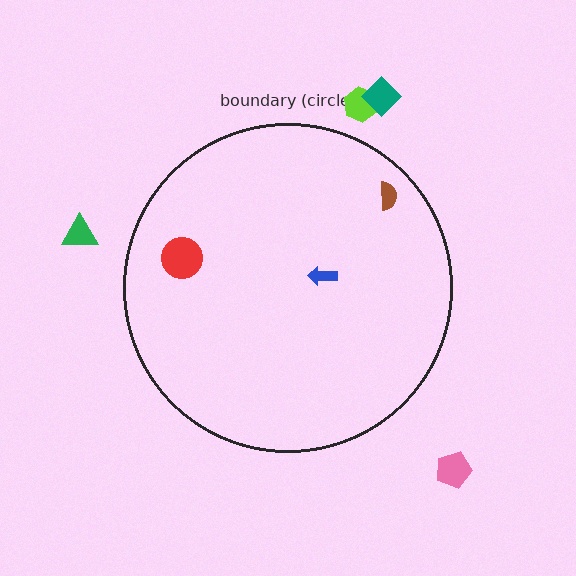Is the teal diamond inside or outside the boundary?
Outside.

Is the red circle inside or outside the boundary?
Inside.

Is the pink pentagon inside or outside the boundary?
Outside.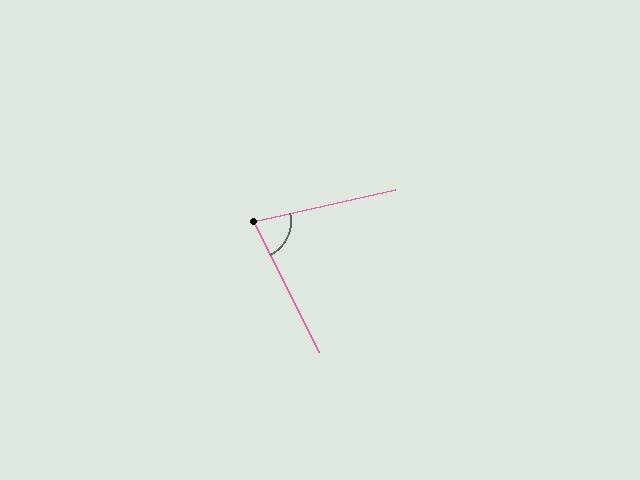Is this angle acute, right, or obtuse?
It is acute.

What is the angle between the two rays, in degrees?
Approximately 77 degrees.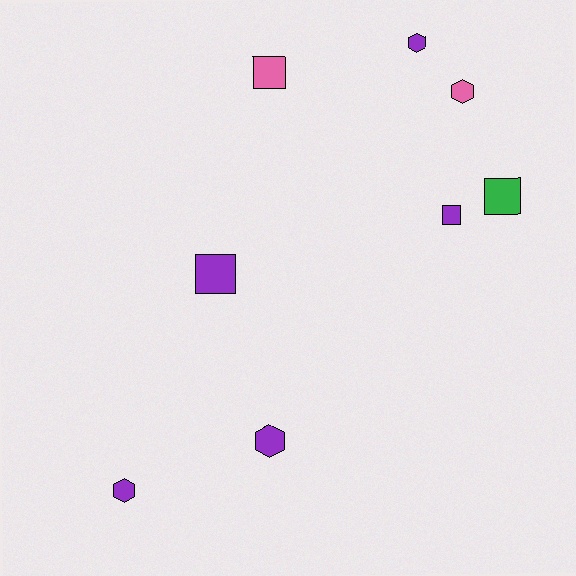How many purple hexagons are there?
There are 3 purple hexagons.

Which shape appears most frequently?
Square, with 4 objects.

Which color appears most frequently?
Purple, with 5 objects.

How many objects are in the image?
There are 8 objects.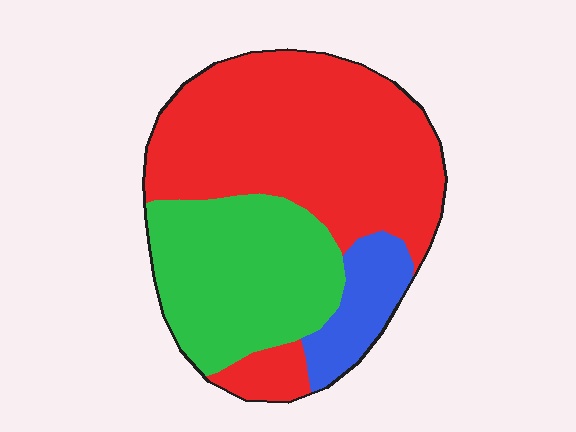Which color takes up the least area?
Blue, at roughly 10%.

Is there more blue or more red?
Red.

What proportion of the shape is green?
Green covers roughly 35% of the shape.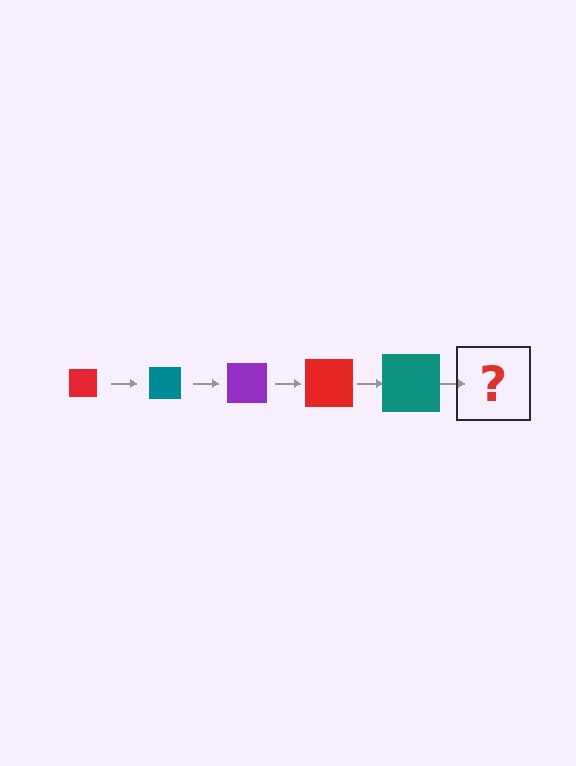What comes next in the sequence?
The next element should be a purple square, larger than the previous one.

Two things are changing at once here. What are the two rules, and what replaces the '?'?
The two rules are that the square grows larger each step and the color cycles through red, teal, and purple. The '?' should be a purple square, larger than the previous one.